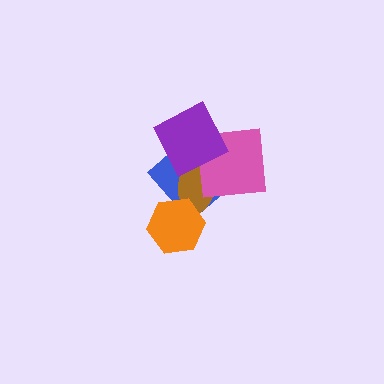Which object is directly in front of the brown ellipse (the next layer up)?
The pink square is directly in front of the brown ellipse.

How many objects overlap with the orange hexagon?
2 objects overlap with the orange hexagon.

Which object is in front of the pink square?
The purple diamond is in front of the pink square.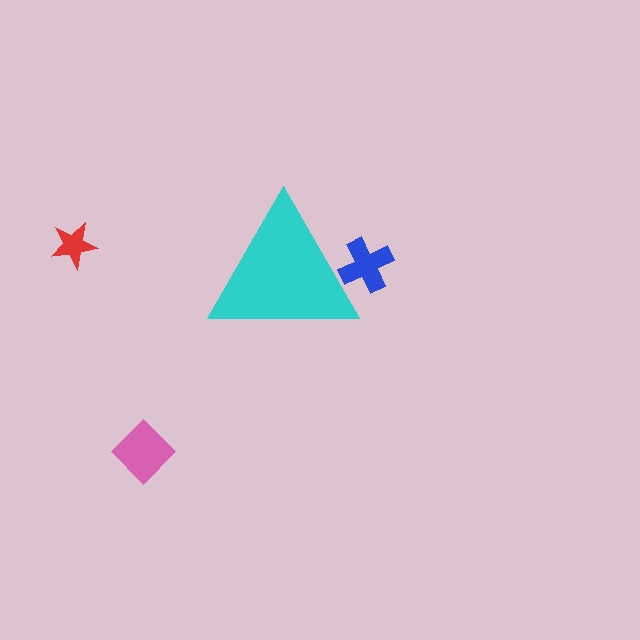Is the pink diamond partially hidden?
No, the pink diamond is fully visible.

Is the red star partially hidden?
No, the red star is fully visible.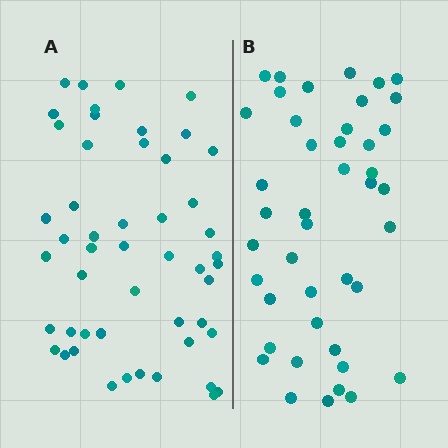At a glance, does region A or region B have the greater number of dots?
Region A (the left region) has more dots.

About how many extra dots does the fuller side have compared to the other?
Region A has roughly 8 or so more dots than region B.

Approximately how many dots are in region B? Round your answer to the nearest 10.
About 40 dots. (The exact count is 43, which rounds to 40.)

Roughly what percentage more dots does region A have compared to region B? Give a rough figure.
About 15% more.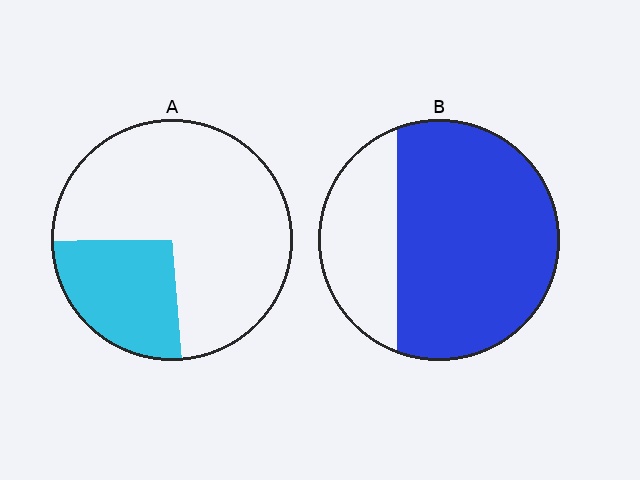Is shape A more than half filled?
No.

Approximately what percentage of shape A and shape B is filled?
A is approximately 25% and B is approximately 70%.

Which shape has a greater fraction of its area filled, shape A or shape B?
Shape B.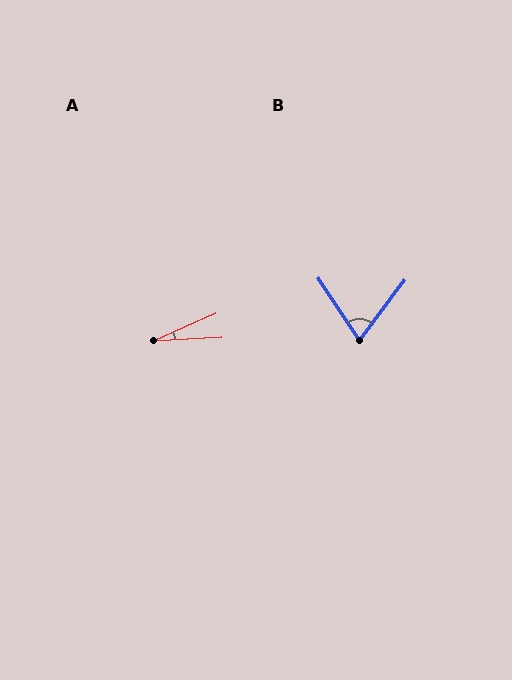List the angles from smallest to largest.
A (20°), B (71°).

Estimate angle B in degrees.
Approximately 71 degrees.